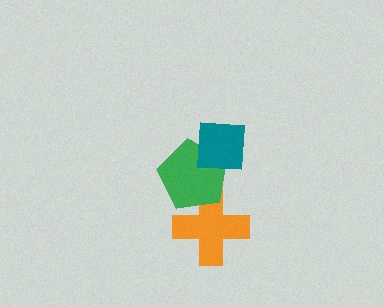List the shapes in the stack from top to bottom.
From top to bottom: the teal square, the green pentagon, the orange cross.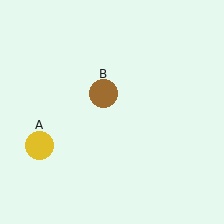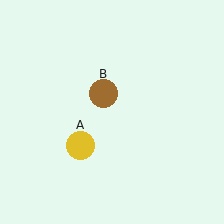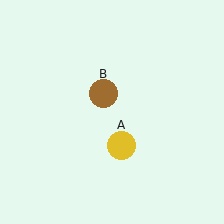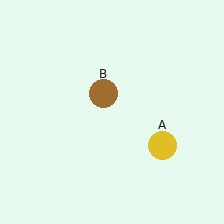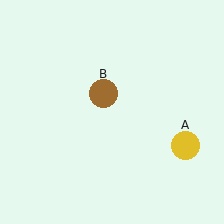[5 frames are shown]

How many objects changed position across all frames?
1 object changed position: yellow circle (object A).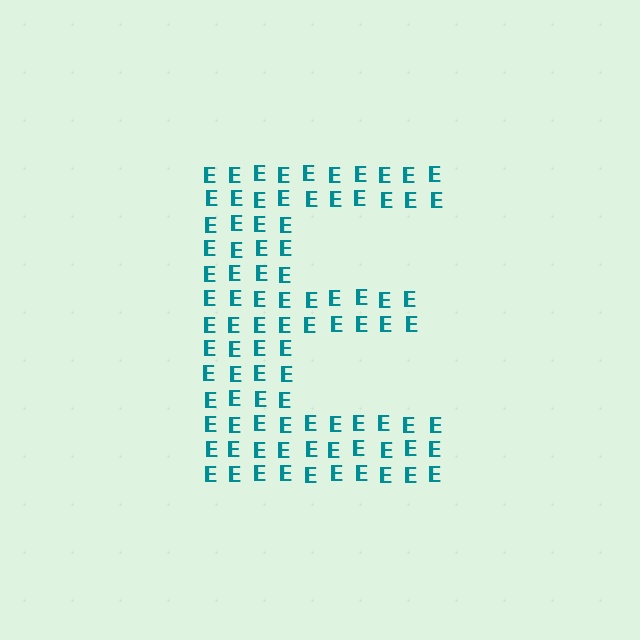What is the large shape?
The large shape is the letter E.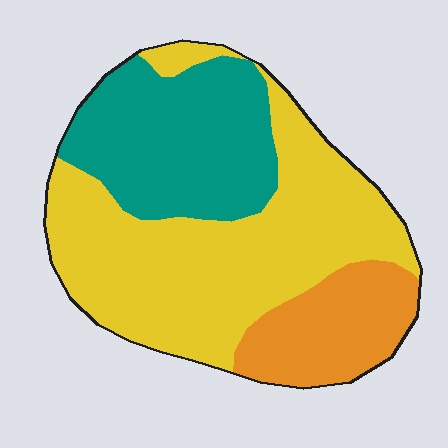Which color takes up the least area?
Orange, at roughly 15%.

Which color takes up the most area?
Yellow, at roughly 55%.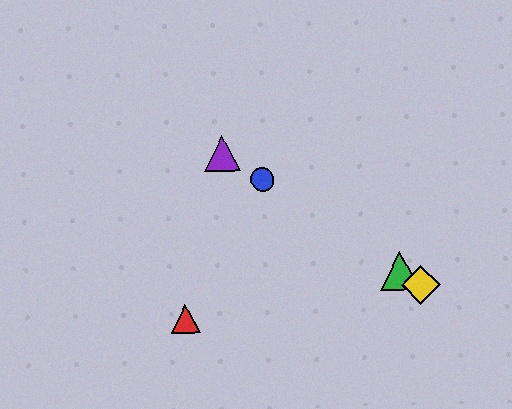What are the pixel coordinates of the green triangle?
The green triangle is at (400, 271).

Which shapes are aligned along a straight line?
The blue circle, the green triangle, the yellow diamond, the purple triangle are aligned along a straight line.